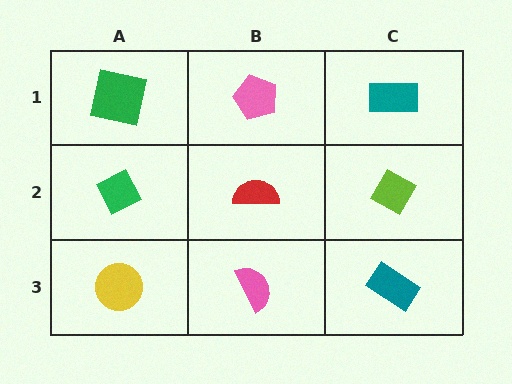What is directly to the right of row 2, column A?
A red semicircle.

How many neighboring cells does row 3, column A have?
2.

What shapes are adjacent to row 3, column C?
A lime diamond (row 2, column C), a pink semicircle (row 3, column B).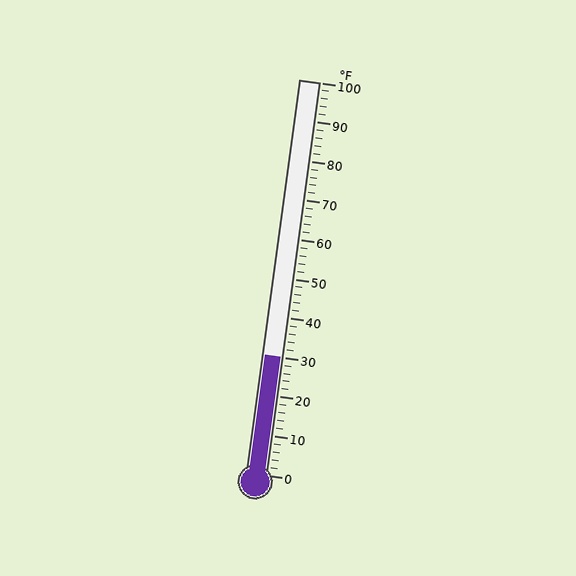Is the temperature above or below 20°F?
The temperature is above 20°F.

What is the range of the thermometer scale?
The thermometer scale ranges from 0°F to 100°F.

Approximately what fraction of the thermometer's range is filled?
The thermometer is filled to approximately 30% of its range.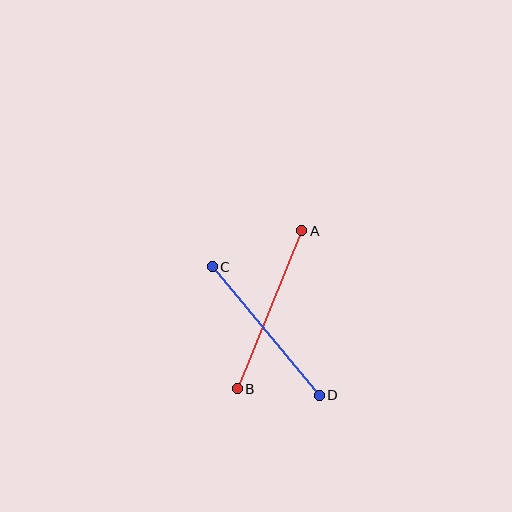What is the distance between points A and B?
The distance is approximately 171 pixels.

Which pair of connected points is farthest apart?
Points A and B are farthest apart.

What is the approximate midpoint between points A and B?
The midpoint is at approximately (270, 310) pixels.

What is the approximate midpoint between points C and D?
The midpoint is at approximately (266, 331) pixels.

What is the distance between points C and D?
The distance is approximately 167 pixels.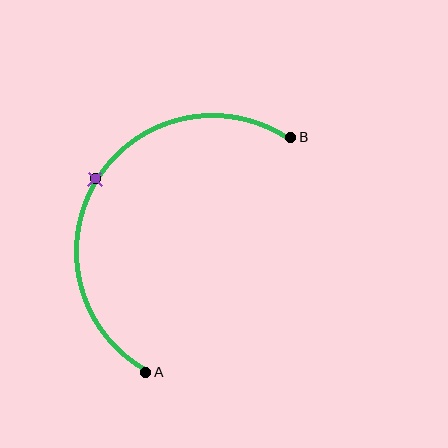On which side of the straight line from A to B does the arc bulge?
The arc bulges to the left of the straight line connecting A and B.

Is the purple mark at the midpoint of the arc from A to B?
Yes. The purple mark lies on the arc at equal arc-length from both A and B — it is the arc midpoint.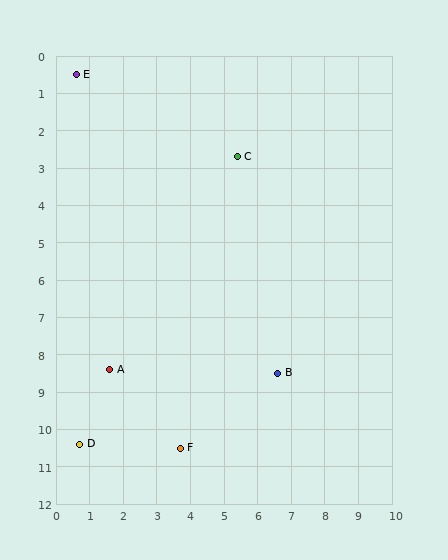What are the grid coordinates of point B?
Point B is at approximately (6.6, 8.5).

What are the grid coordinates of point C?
Point C is at approximately (5.4, 2.7).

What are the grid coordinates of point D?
Point D is at approximately (0.7, 10.4).